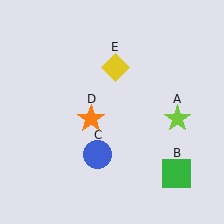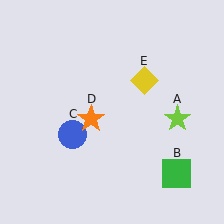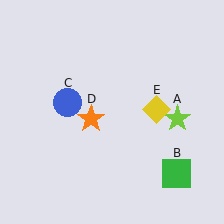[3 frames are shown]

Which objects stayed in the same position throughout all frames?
Lime star (object A) and green square (object B) and orange star (object D) remained stationary.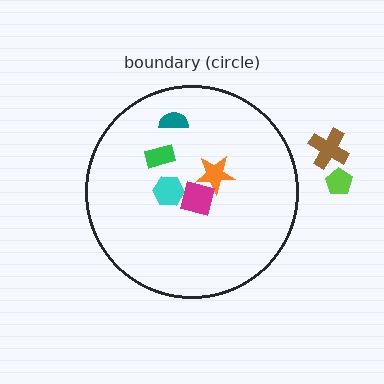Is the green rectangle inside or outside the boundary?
Inside.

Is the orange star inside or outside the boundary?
Inside.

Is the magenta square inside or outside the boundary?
Inside.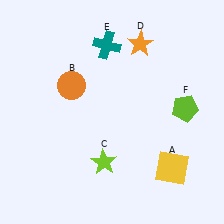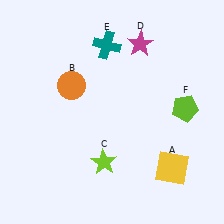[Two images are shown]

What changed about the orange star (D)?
In Image 1, D is orange. In Image 2, it changed to magenta.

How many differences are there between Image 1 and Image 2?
There is 1 difference between the two images.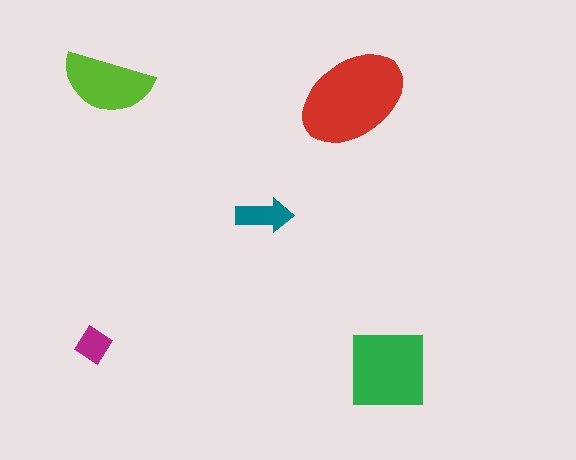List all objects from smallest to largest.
The magenta diamond, the teal arrow, the lime semicircle, the green square, the red ellipse.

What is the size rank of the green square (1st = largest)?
2nd.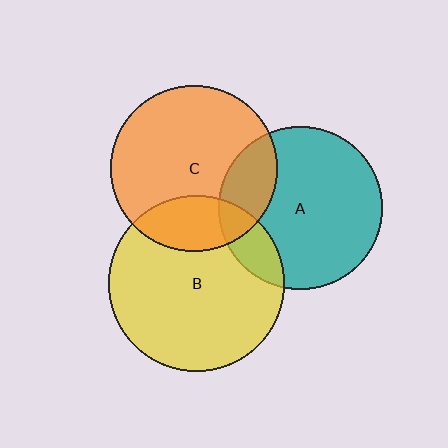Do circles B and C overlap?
Yes.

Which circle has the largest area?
Circle B (yellow).